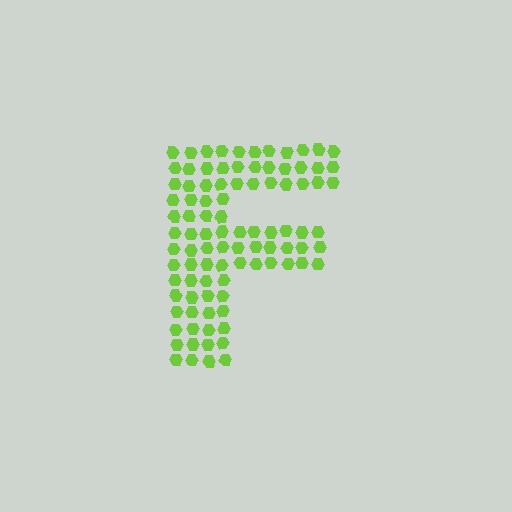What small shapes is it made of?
It is made of small hexagons.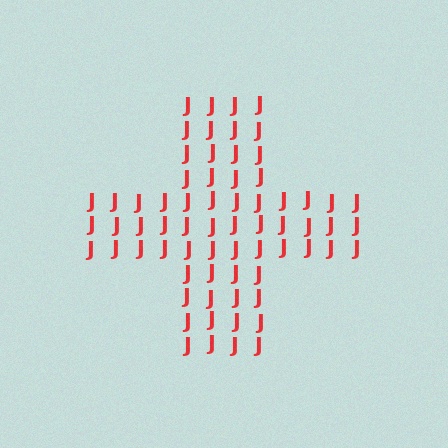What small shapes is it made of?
It is made of small letter J's.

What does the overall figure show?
The overall figure shows a cross.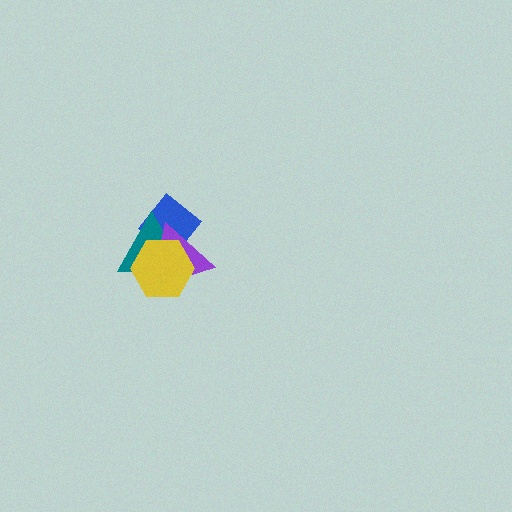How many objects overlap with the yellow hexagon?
3 objects overlap with the yellow hexagon.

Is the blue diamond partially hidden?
Yes, it is partially covered by another shape.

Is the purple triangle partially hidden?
Yes, it is partially covered by another shape.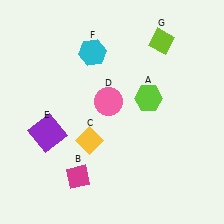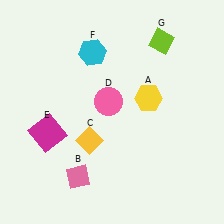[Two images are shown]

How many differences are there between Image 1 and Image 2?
There are 3 differences between the two images.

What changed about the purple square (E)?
In Image 1, E is purple. In Image 2, it changed to magenta.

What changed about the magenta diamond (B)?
In Image 1, B is magenta. In Image 2, it changed to pink.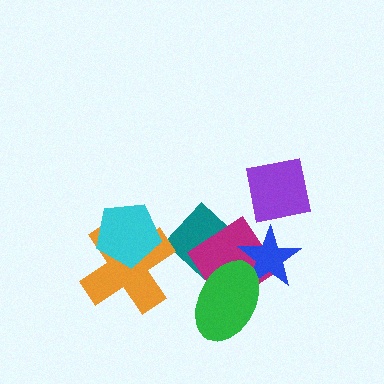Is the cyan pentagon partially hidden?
No, no other shape covers it.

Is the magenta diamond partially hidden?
Yes, it is partially covered by another shape.